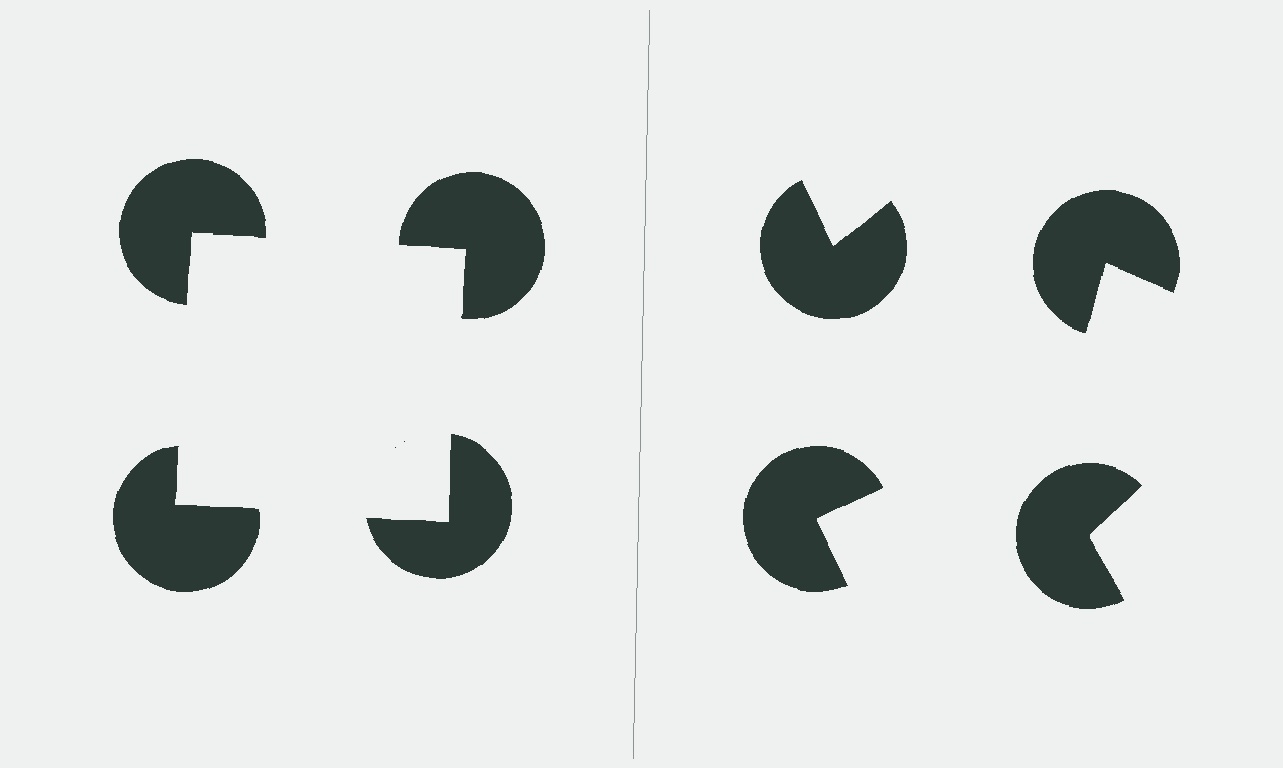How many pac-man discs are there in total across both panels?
8 — 4 on each side.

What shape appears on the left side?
An illusory square.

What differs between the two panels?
The pac-man discs are positioned identically on both sides; only the wedge orientations differ. On the left they align to a square; on the right they are misaligned.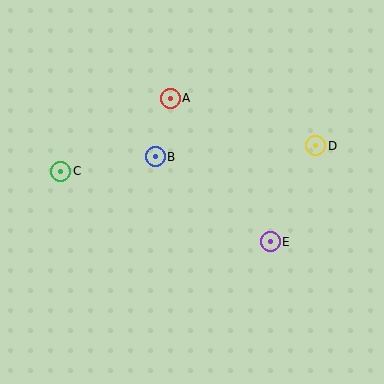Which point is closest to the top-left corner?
Point C is closest to the top-left corner.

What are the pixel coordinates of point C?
Point C is at (61, 171).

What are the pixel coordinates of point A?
Point A is at (170, 98).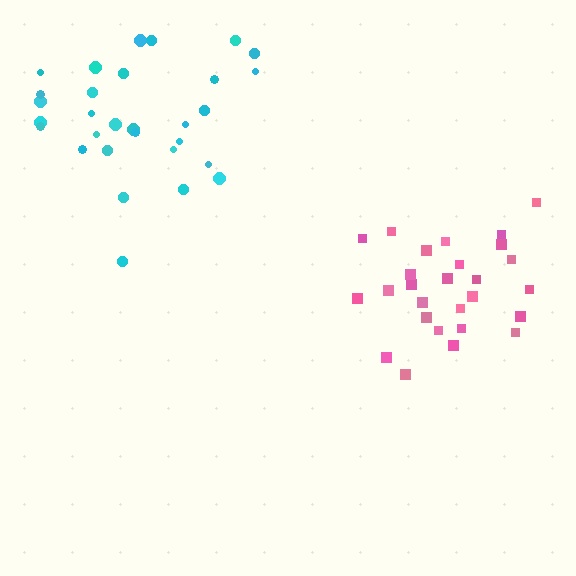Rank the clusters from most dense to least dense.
pink, cyan.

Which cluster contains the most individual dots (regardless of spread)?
Cyan (30).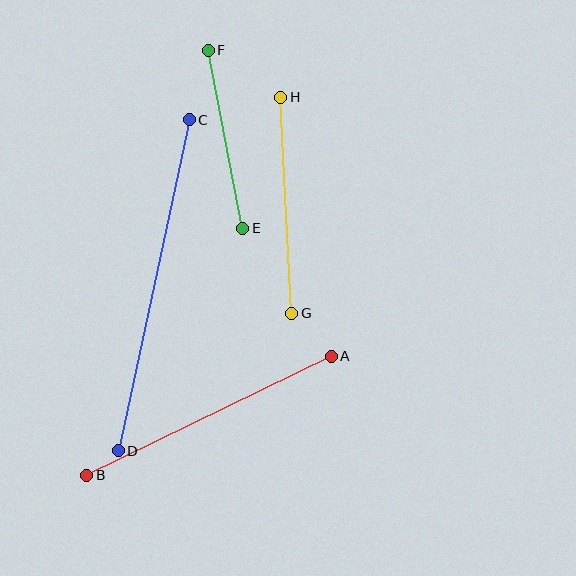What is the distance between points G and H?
The distance is approximately 217 pixels.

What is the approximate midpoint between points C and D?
The midpoint is at approximately (154, 285) pixels.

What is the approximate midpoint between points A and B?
The midpoint is at approximately (209, 416) pixels.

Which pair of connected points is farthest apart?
Points C and D are farthest apart.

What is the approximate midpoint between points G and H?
The midpoint is at approximately (286, 205) pixels.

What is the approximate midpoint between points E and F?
The midpoint is at approximately (225, 139) pixels.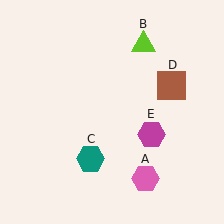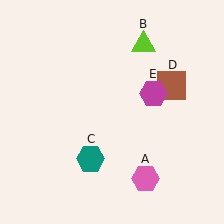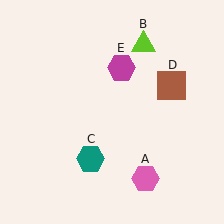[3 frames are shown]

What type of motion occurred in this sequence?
The magenta hexagon (object E) rotated counterclockwise around the center of the scene.